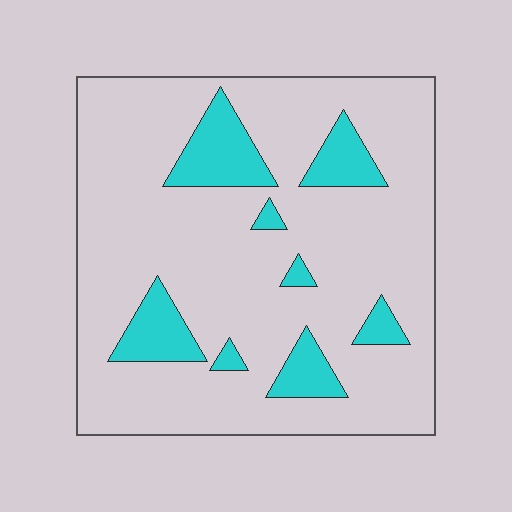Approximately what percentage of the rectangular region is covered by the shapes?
Approximately 15%.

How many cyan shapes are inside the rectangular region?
8.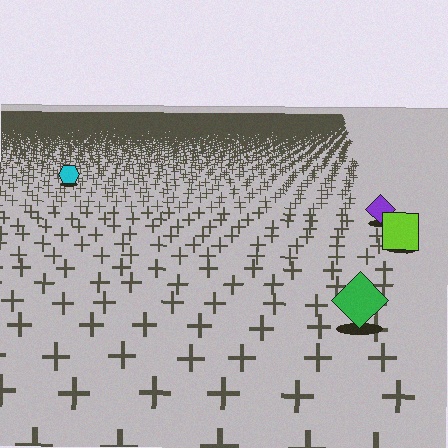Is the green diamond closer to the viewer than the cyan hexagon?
Yes. The green diamond is closer — you can tell from the texture gradient: the ground texture is coarser near it.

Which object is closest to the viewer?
The green diamond is closest. The texture marks near it are larger and more spread out.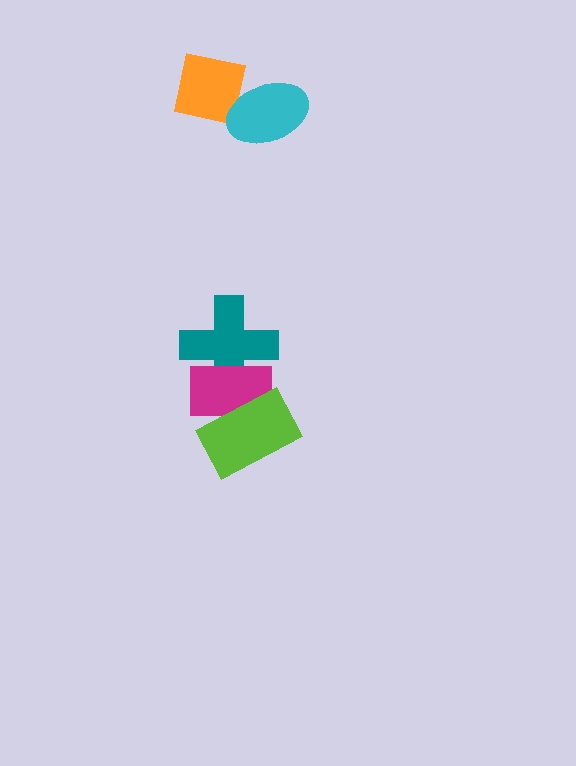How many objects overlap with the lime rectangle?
1 object overlaps with the lime rectangle.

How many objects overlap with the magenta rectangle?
2 objects overlap with the magenta rectangle.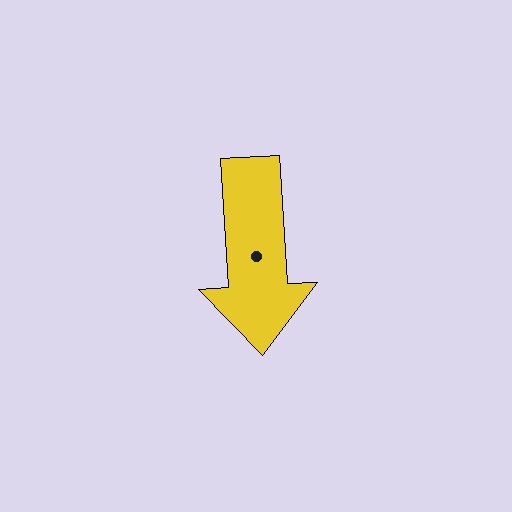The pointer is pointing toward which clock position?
Roughly 6 o'clock.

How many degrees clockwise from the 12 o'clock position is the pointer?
Approximately 177 degrees.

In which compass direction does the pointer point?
South.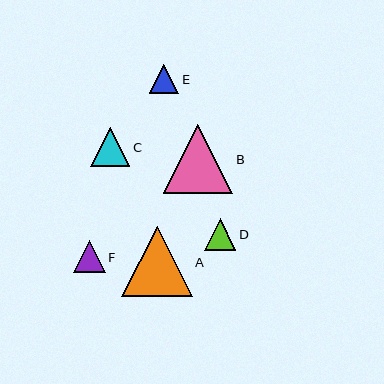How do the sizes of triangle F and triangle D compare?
Triangle F and triangle D are approximately the same size.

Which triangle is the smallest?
Triangle E is the smallest with a size of approximately 29 pixels.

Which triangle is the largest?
Triangle A is the largest with a size of approximately 70 pixels.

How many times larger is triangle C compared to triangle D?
Triangle C is approximately 1.2 times the size of triangle D.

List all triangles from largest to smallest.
From largest to smallest: A, B, C, F, D, E.